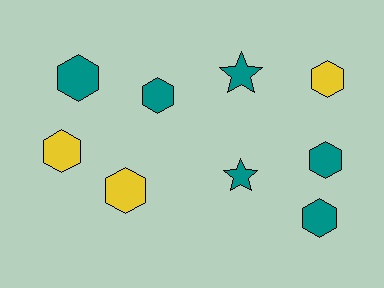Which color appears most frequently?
Teal, with 6 objects.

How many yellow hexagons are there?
There are 3 yellow hexagons.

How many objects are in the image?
There are 9 objects.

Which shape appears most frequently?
Hexagon, with 7 objects.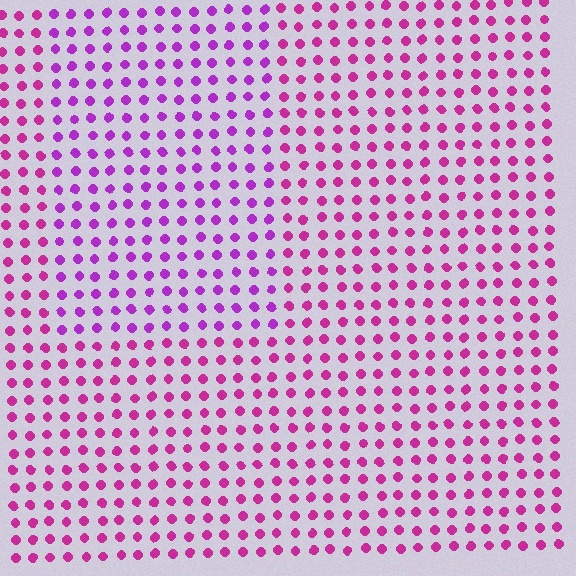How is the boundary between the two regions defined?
The boundary is defined purely by a slight shift in hue (about 27 degrees). Spacing, size, and orientation are identical on both sides.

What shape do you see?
I see a rectangle.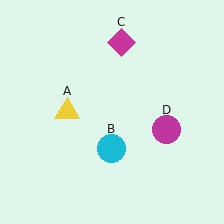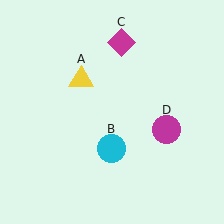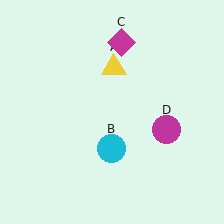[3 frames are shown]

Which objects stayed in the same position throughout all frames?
Cyan circle (object B) and magenta diamond (object C) and magenta circle (object D) remained stationary.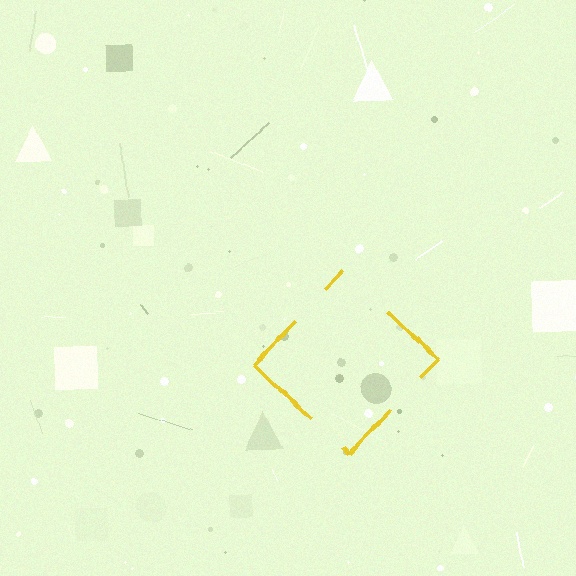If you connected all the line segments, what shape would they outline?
They would outline a diamond.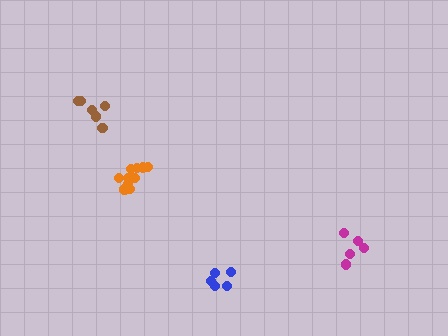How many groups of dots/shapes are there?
There are 4 groups.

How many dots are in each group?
Group 1: 5 dots, Group 2: 5 dots, Group 3: 6 dots, Group 4: 10 dots (26 total).